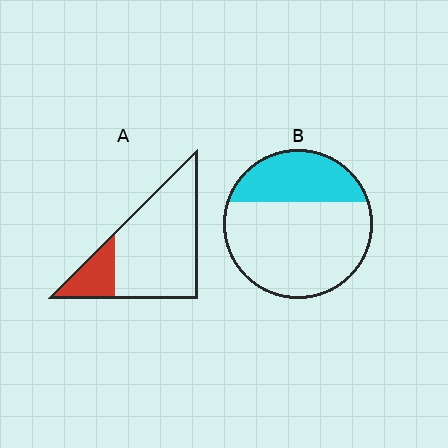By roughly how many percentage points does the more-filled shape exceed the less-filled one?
By roughly 10 percentage points (B over A).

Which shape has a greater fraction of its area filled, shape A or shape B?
Shape B.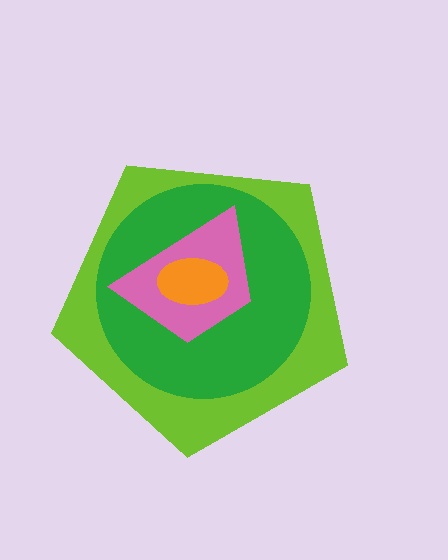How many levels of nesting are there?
4.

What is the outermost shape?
The lime pentagon.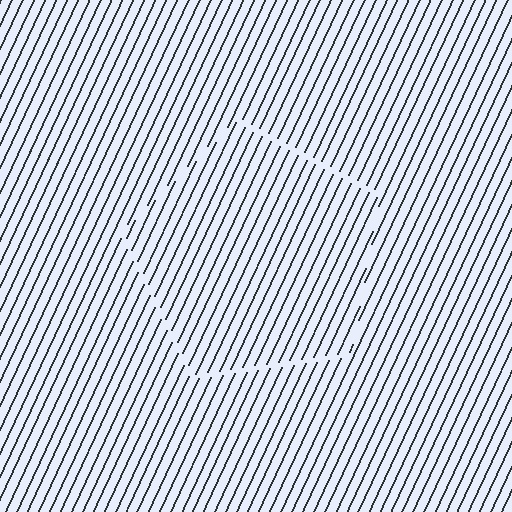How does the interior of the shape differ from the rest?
The interior of the shape contains the same grating, shifted by half a period — the contour is defined by the phase discontinuity where line-ends from the inner and outer gratings abut.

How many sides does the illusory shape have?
5 sides — the line-ends trace a pentagon.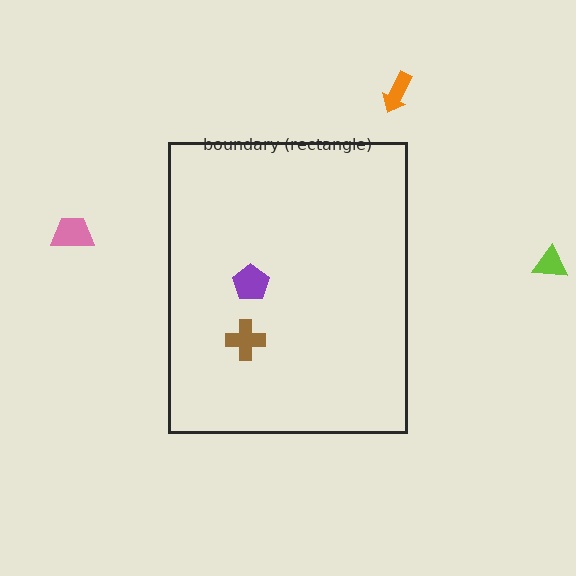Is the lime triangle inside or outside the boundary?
Outside.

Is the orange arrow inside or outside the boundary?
Outside.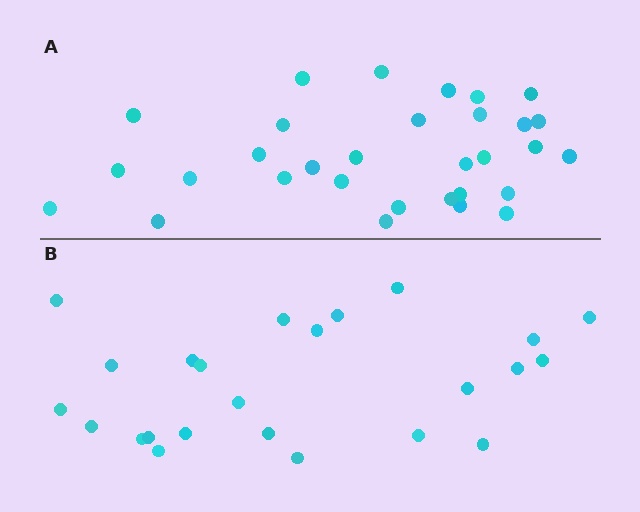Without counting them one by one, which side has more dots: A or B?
Region A (the top region) has more dots.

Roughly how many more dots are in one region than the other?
Region A has roughly 8 or so more dots than region B.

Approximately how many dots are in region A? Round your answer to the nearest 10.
About 30 dots. (The exact count is 31, which rounds to 30.)